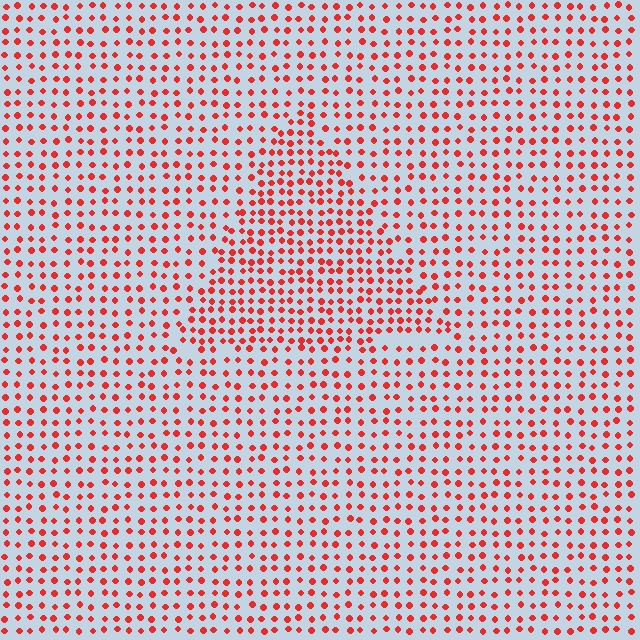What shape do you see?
I see a triangle.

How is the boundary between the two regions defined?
The boundary is defined by a change in element density (approximately 1.5x ratio). All elements are the same color, size, and shape.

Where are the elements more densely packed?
The elements are more densely packed inside the triangle boundary.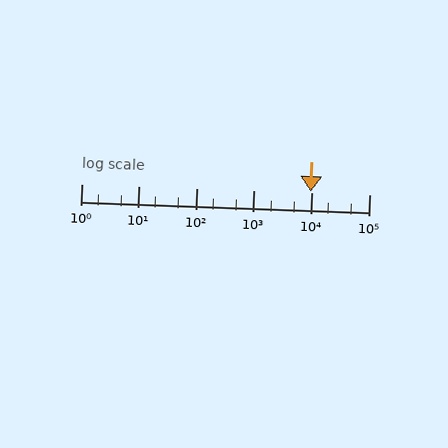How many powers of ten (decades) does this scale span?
The scale spans 5 decades, from 1 to 100000.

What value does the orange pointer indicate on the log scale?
The pointer indicates approximately 9500.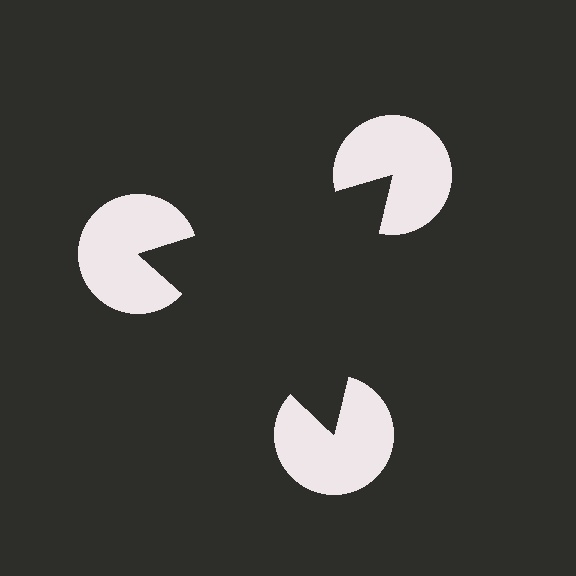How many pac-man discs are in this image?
There are 3 — one at each vertex of the illusory triangle.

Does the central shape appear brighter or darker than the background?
It typically appears slightly darker than the background, even though no actual brightness change is drawn.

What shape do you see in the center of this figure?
An illusory triangle — its edges are inferred from the aligned wedge cuts in the pac-man discs, not physically drawn.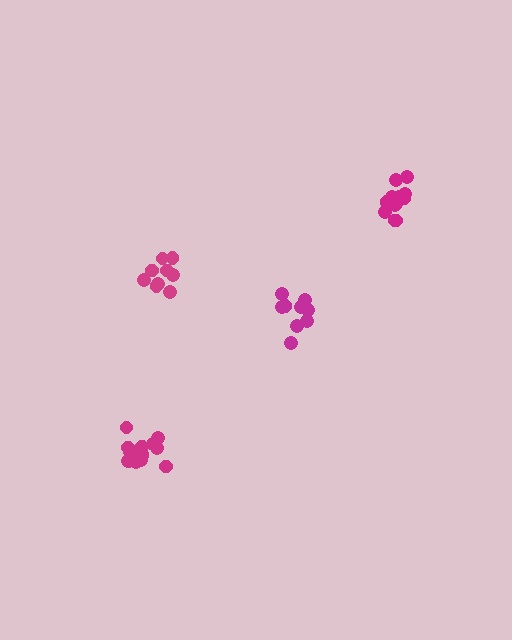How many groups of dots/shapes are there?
There are 4 groups.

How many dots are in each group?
Group 1: 9 dots, Group 2: 14 dots, Group 3: 14 dots, Group 4: 9 dots (46 total).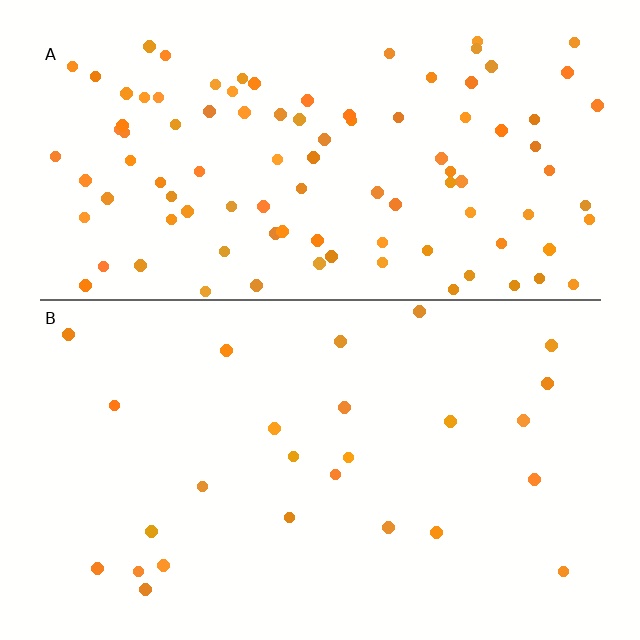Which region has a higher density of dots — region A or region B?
A (the top).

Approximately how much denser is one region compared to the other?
Approximately 3.9× — region A over region B.